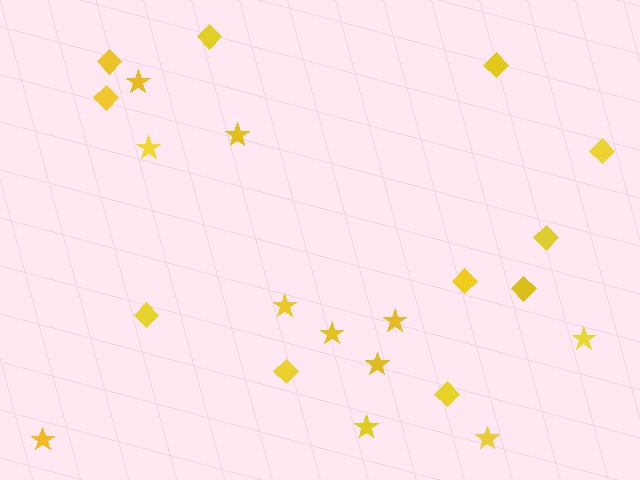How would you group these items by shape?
There are 2 groups: one group of diamonds (11) and one group of stars (11).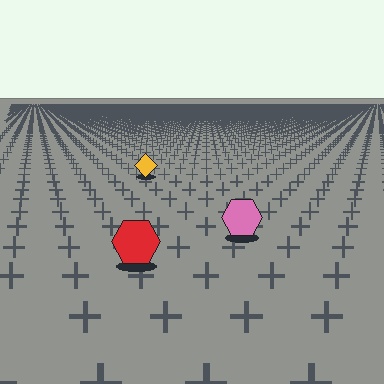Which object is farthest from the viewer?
The yellow diamond is farthest from the viewer. It appears smaller and the ground texture around it is denser.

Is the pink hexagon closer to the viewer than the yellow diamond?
Yes. The pink hexagon is closer — you can tell from the texture gradient: the ground texture is coarser near it.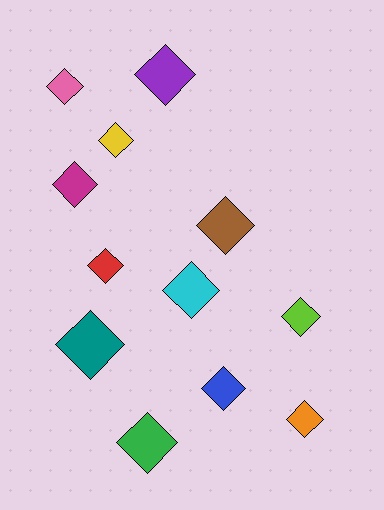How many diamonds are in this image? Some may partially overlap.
There are 12 diamonds.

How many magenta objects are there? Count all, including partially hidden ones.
There is 1 magenta object.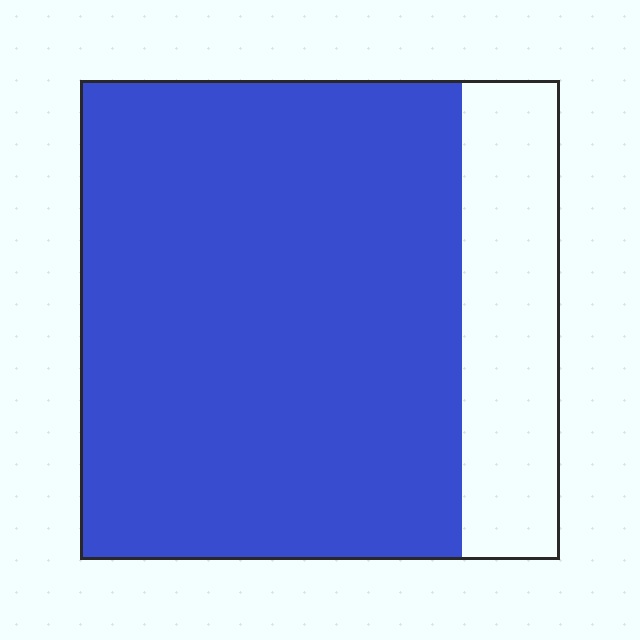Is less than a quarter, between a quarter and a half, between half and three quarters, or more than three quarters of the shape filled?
More than three quarters.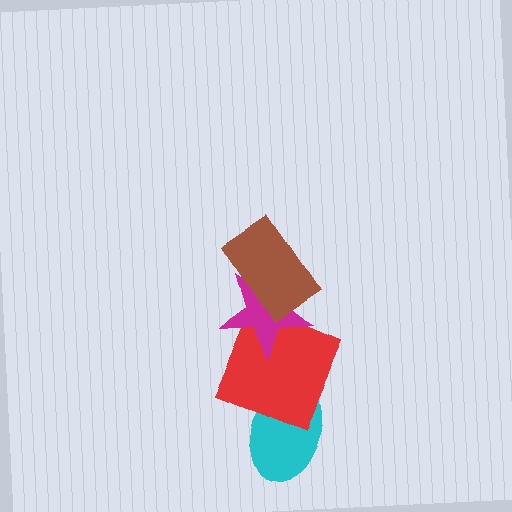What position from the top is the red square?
The red square is 3rd from the top.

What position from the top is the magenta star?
The magenta star is 2nd from the top.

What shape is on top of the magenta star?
The brown rectangle is on top of the magenta star.